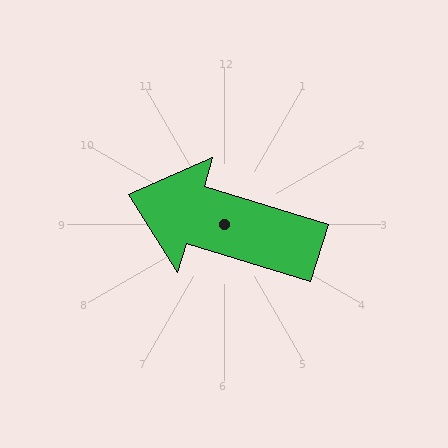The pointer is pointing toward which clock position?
Roughly 10 o'clock.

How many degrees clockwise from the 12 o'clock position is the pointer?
Approximately 287 degrees.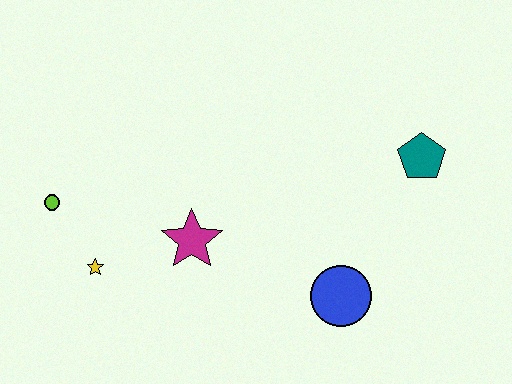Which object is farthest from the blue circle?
The lime circle is farthest from the blue circle.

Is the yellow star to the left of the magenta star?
Yes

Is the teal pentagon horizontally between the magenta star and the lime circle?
No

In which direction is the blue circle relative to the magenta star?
The blue circle is to the right of the magenta star.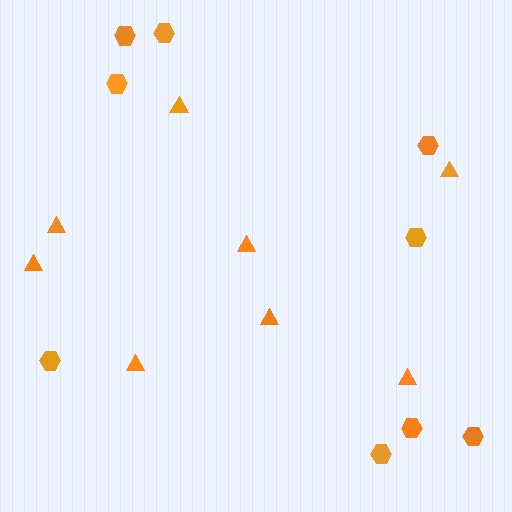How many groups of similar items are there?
There are 2 groups: one group of hexagons (9) and one group of triangles (8).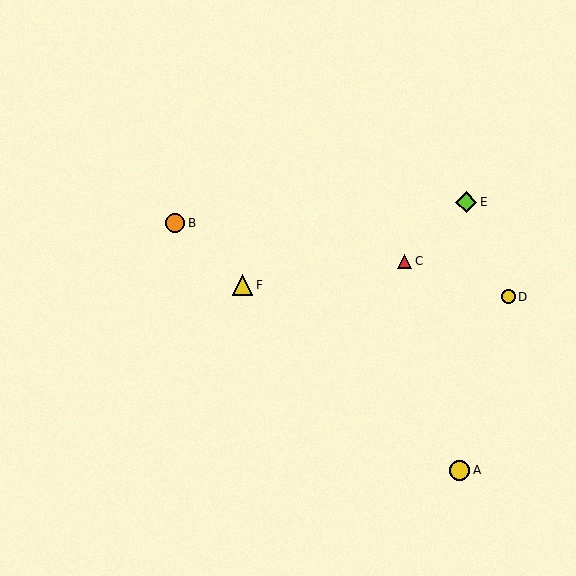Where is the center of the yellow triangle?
The center of the yellow triangle is at (242, 285).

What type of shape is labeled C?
Shape C is a red triangle.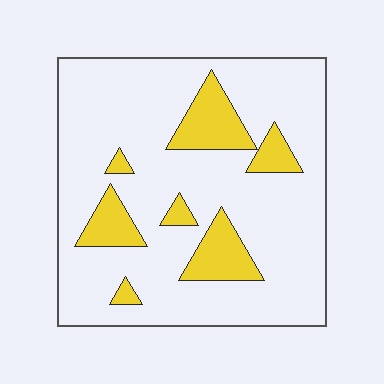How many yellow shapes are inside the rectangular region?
7.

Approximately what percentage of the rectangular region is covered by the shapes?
Approximately 15%.